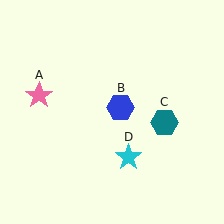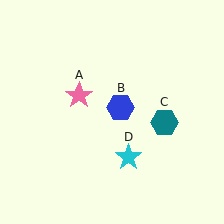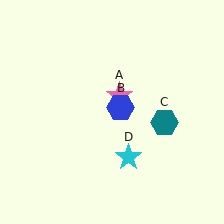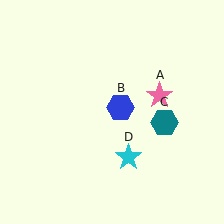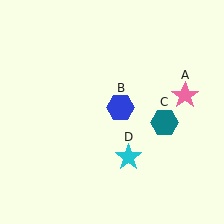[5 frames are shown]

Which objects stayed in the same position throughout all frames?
Blue hexagon (object B) and teal hexagon (object C) and cyan star (object D) remained stationary.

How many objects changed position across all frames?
1 object changed position: pink star (object A).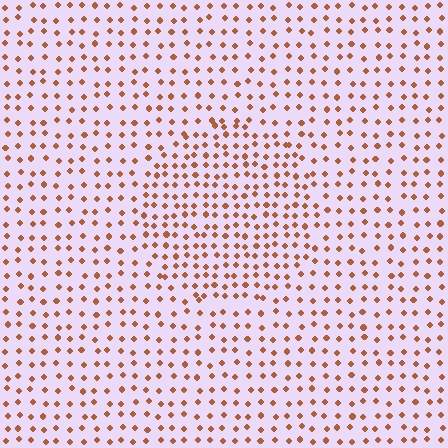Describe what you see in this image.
The image contains small brown elements arranged at two different densities. A circle-shaped region is visible where the elements are more densely packed than the surrounding area.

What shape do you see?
I see a circle.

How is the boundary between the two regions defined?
The boundary is defined by a change in element density (approximately 1.6x ratio). All elements are the same color, size, and shape.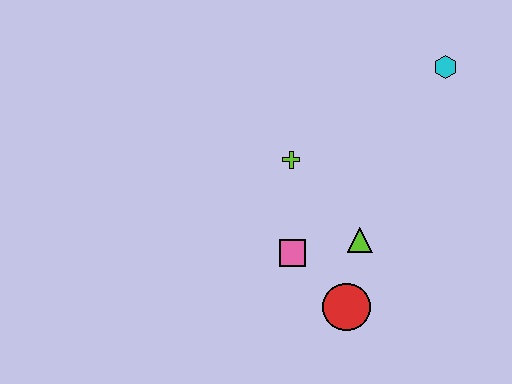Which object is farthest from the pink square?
The cyan hexagon is farthest from the pink square.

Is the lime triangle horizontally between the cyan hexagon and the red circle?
Yes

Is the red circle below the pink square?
Yes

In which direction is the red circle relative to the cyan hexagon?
The red circle is below the cyan hexagon.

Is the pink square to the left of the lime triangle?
Yes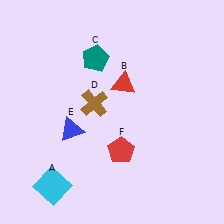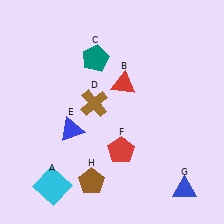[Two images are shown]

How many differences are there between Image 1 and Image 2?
There are 2 differences between the two images.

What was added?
A blue triangle (G), a brown pentagon (H) were added in Image 2.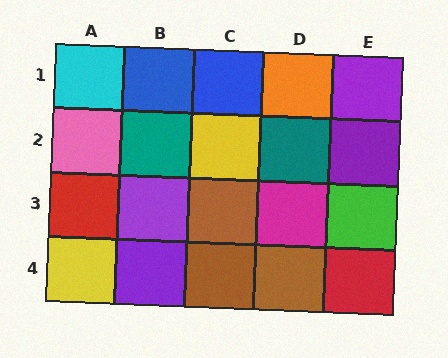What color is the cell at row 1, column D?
Orange.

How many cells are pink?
1 cell is pink.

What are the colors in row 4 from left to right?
Yellow, purple, brown, brown, red.